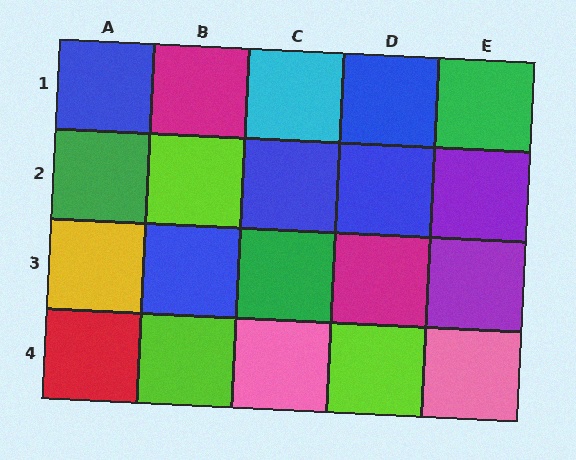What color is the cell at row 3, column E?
Purple.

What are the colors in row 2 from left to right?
Green, lime, blue, blue, purple.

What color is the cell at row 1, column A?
Blue.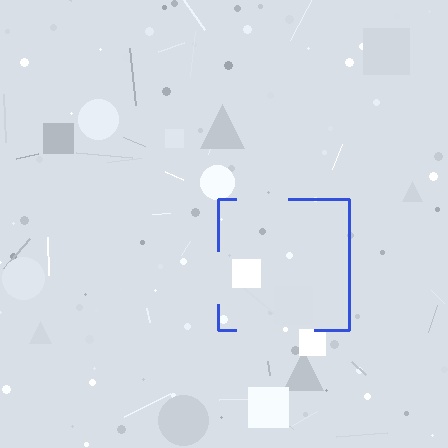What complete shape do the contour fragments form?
The contour fragments form a square.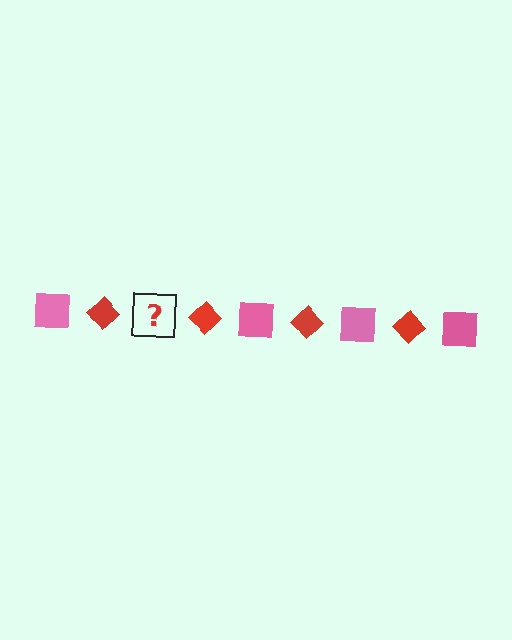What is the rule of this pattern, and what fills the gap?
The rule is that the pattern alternates between pink square and red diamond. The gap should be filled with a pink square.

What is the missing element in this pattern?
The missing element is a pink square.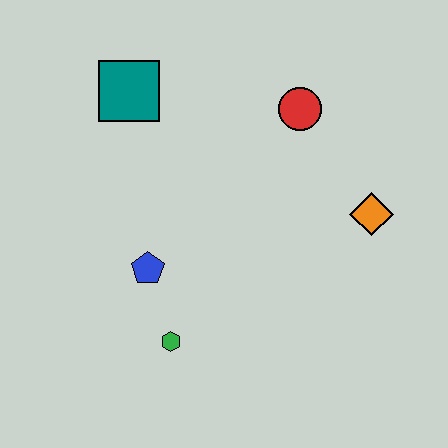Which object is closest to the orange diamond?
The red circle is closest to the orange diamond.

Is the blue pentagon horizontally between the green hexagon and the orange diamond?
No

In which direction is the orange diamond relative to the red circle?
The orange diamond is below the red circle.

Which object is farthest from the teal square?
The orange diamond is farthest from the teal square.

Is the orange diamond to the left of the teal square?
No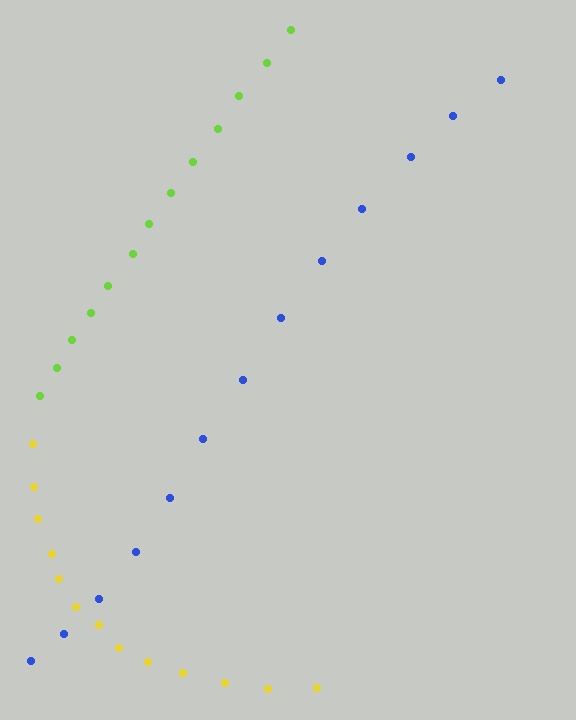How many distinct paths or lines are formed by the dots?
There are 3 distinct paths.